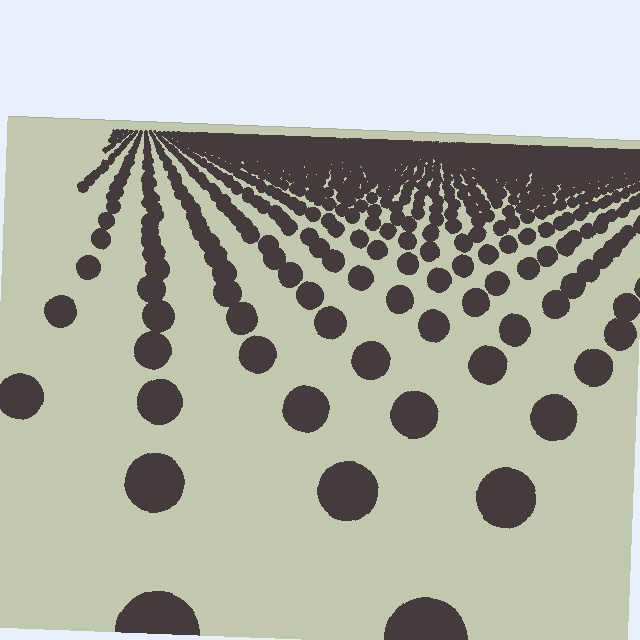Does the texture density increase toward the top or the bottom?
Density increases toward the top.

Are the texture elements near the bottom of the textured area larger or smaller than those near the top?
Larger. Near the bottom, elements are closer to the viewer and appear at a bigger on-screen size.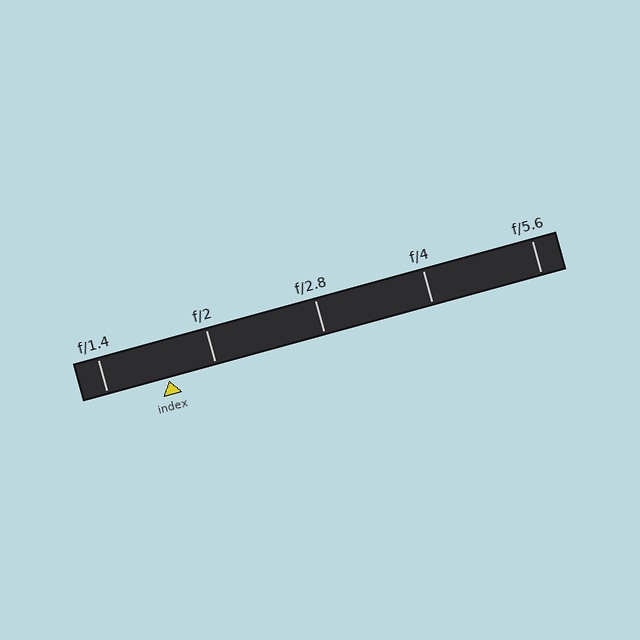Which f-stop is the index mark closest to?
The index mark is closest to f/2.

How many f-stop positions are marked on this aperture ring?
There are 5 f-stop positions marked.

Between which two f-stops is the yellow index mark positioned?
The index mark is between f/1.4 and f/2.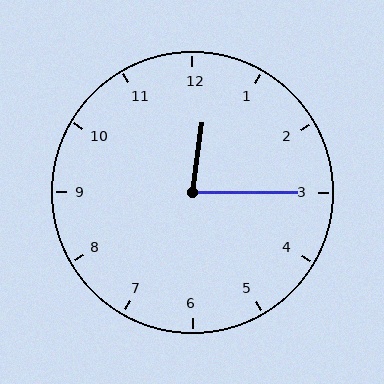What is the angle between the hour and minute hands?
Approximately 82 degrees.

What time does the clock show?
12:15.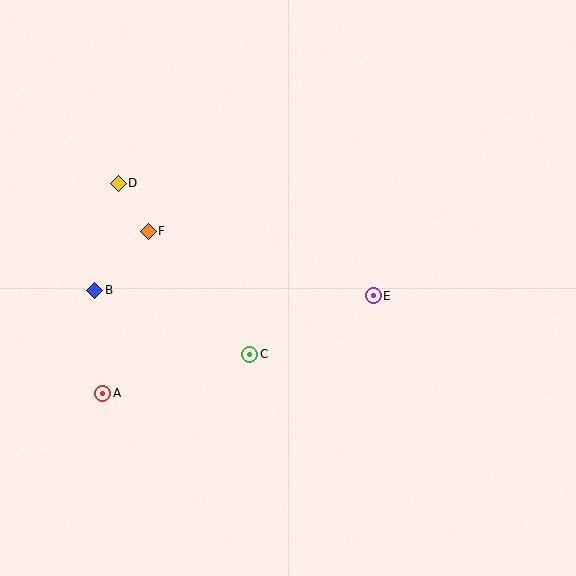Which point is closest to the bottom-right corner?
Point E is closest to the bottom-right corner.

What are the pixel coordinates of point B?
Point B is at (95, 290).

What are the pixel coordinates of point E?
Point E is at (373, 296).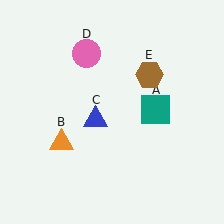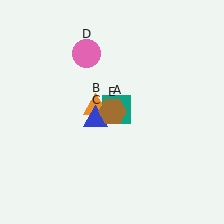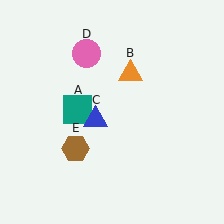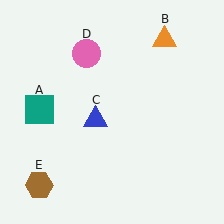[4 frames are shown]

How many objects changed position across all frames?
3 objects changed position: teal square (object A), orange triangle (object B), brown hexagon (object E).